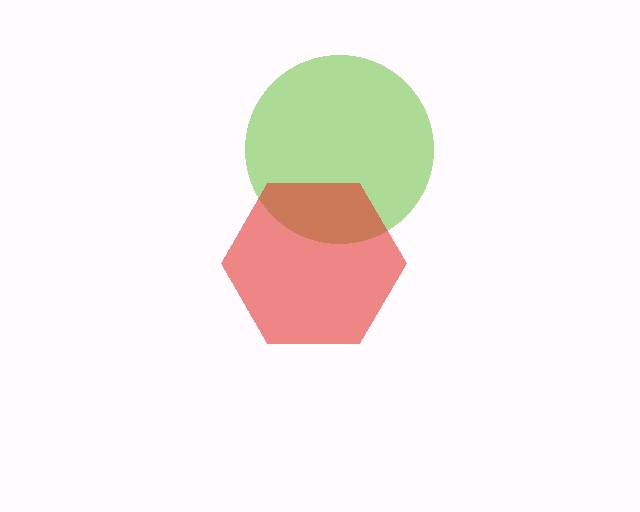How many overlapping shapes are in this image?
There are 2 overlapping shapes in the image.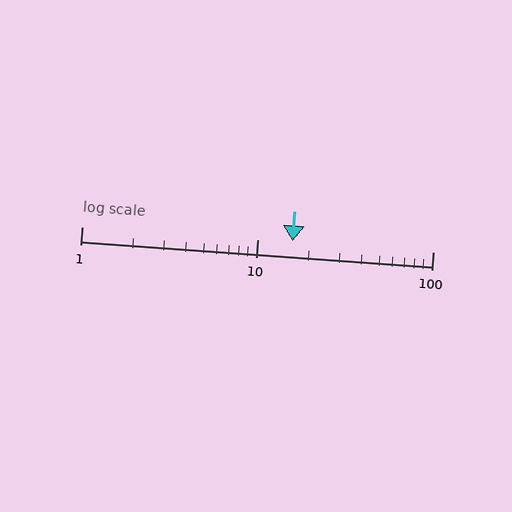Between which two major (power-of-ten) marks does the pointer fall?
The pointer is between 10 and 100.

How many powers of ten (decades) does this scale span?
The scale spans 2 decades, from 1 to 100.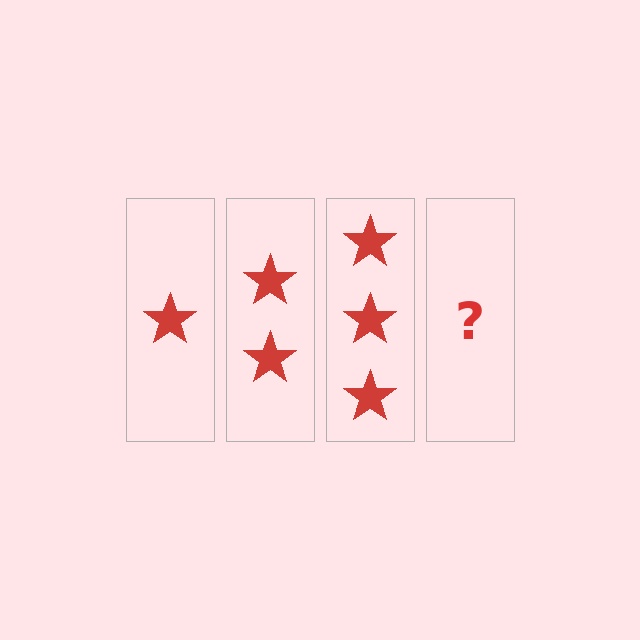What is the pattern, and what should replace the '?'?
The pattern is that each step adds one more star. The '?' should be 4 stars.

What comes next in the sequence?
The next element should be 4 stars.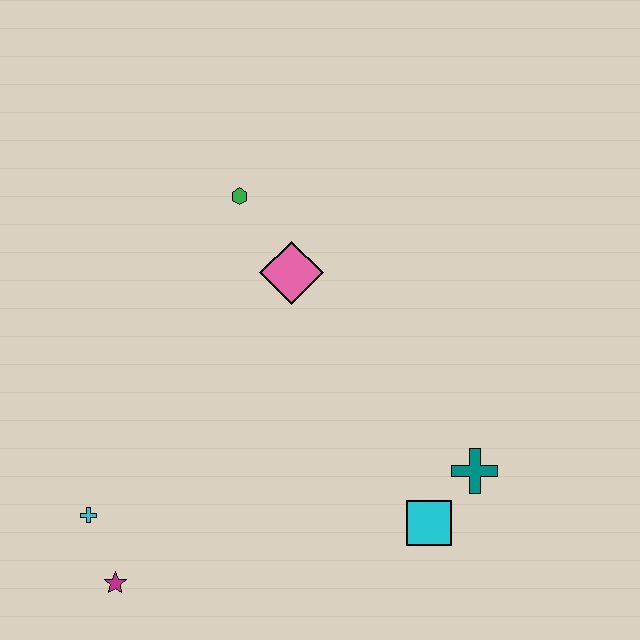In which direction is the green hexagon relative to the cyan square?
The green hexagon is above the cyan square.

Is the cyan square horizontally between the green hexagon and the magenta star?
No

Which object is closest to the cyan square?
The teal cross is closest to the cyan square.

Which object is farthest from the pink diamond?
The magenta star is farthest from the pink diamond.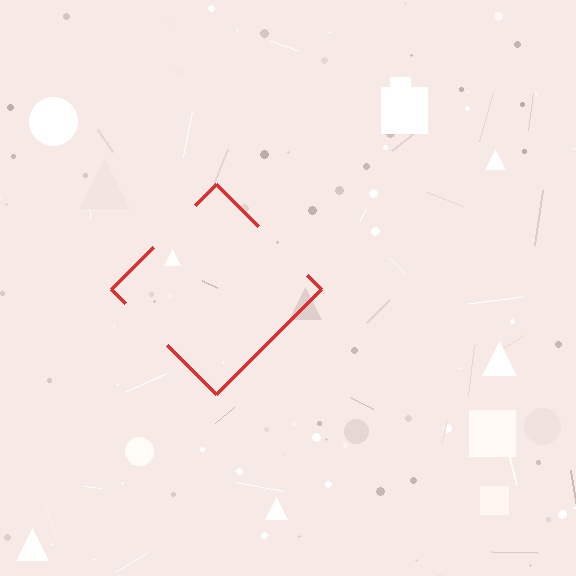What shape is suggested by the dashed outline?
The dashed outline suggests a diamond.